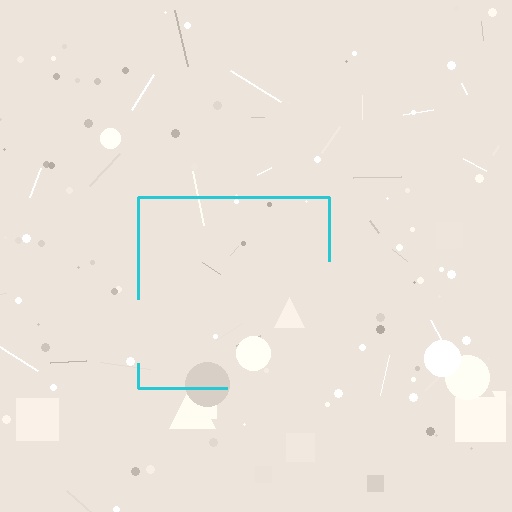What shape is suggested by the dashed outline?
The dashed outline suggests a square.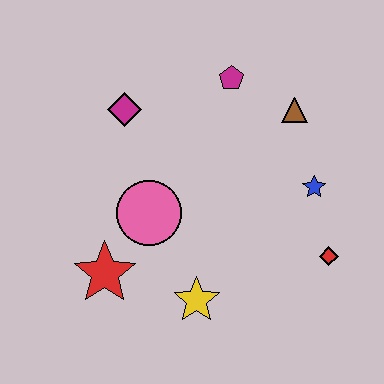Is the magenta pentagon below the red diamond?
No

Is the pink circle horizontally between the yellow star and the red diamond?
No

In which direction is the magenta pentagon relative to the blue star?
The magenta pentagon is above the blue star.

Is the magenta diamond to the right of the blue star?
No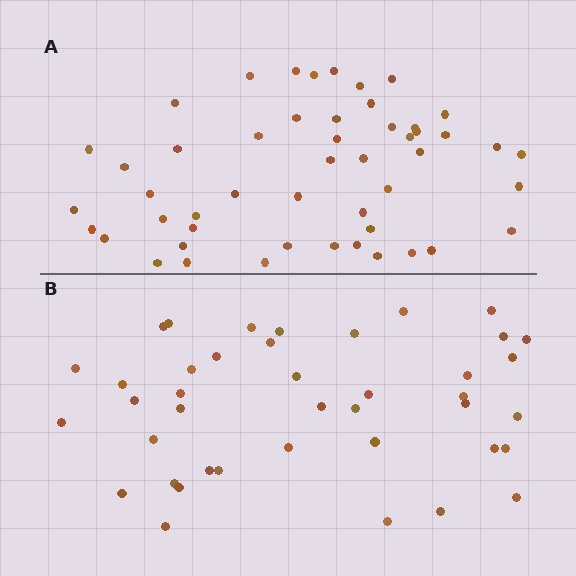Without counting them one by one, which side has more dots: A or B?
Region A (the top region) has more dots.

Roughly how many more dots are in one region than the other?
Region A has roughly 8 or so more dots than region B.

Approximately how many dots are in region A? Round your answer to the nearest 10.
About 50 dots.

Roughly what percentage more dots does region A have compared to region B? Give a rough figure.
About 20% more.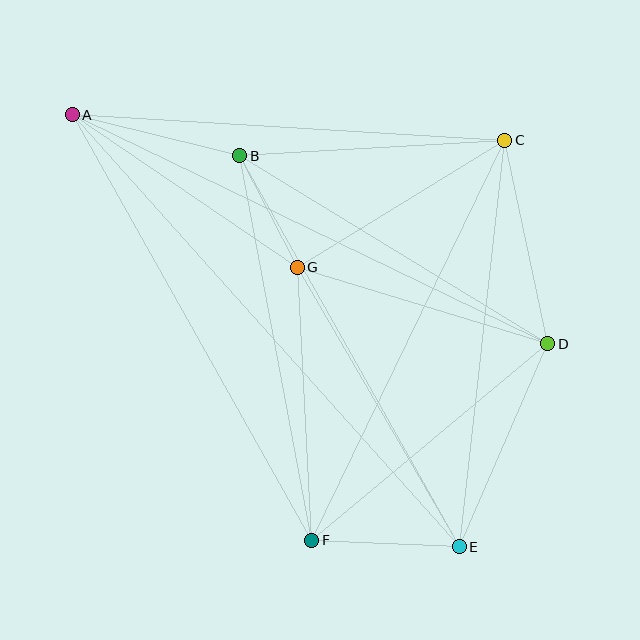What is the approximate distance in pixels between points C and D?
The distance between C and D is approximately 208 pixels.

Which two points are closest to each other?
Points B and G are closest to each other.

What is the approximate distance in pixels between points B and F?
The distance between B and F is approximately 391 pixels.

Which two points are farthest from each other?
Points A and E are farthest from each other.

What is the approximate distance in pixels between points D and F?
The distance between D and F is approximately 307 pixels.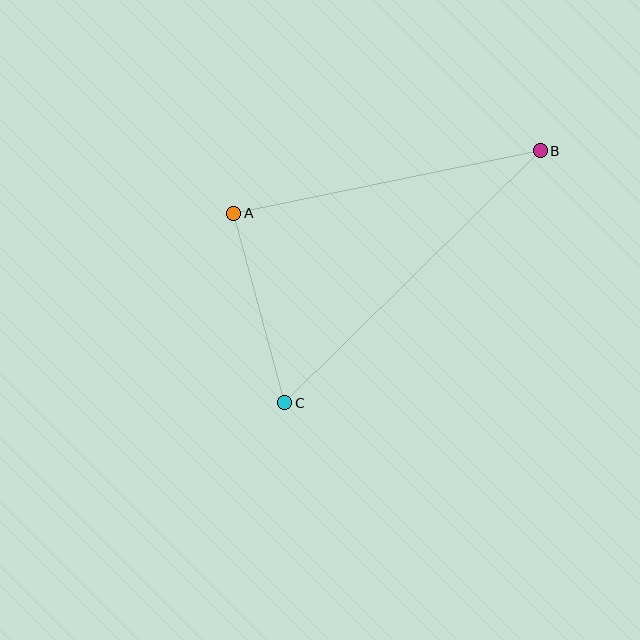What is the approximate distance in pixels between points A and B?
The distance between A and B is approximately 313 pixels.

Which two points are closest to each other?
Points A and C are closest to each other.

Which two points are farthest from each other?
Points B and C are farthest from each other.